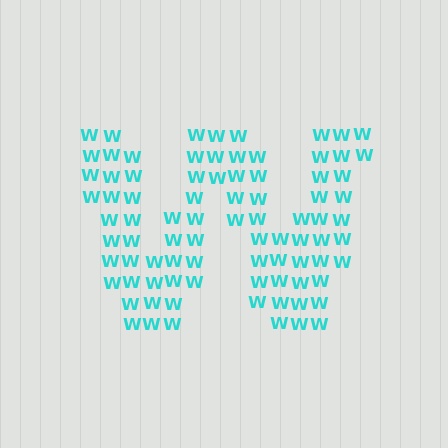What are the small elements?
The small elements are letter W's.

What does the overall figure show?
The overall figure shows the letter W.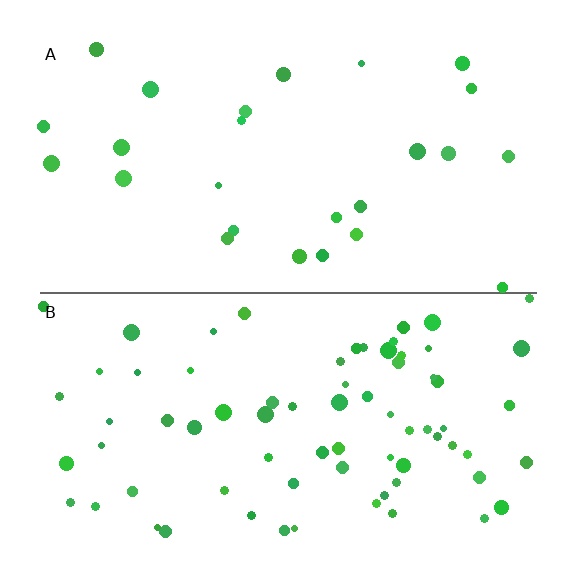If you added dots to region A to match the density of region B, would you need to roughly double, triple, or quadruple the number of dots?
Approximately triple.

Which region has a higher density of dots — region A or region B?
B (the bottom).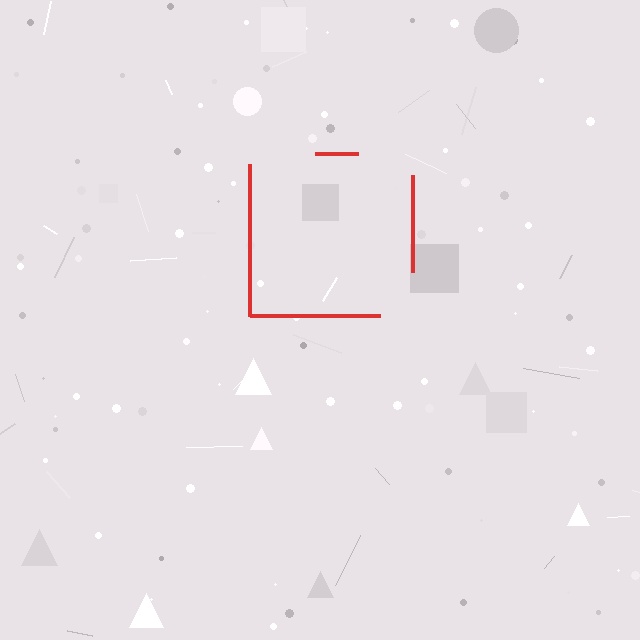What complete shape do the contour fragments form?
The contour fragments form a square.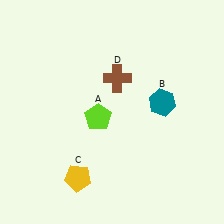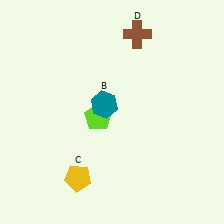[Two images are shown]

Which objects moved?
The objects that moved are: the teal hexagon (B), the brown cross (D).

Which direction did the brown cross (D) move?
The brown cross (D) moved up.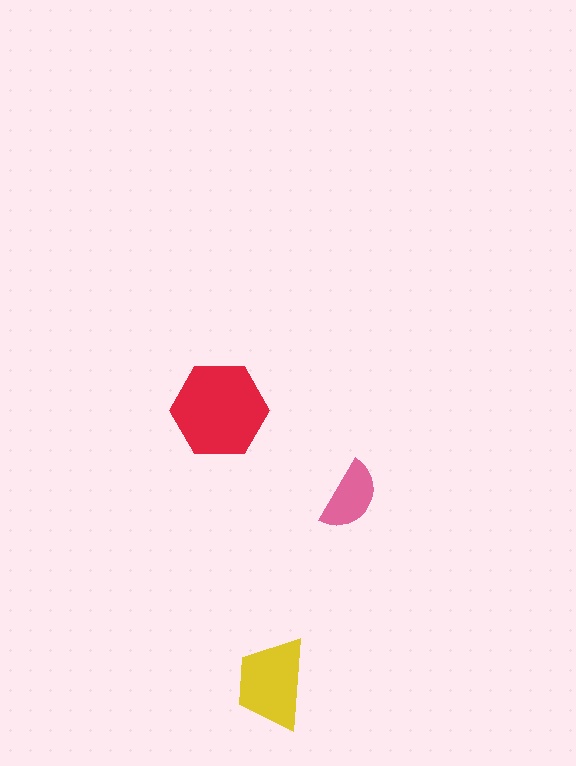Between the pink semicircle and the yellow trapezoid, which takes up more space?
The yellow trapezoid.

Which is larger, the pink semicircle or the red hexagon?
The red hexagon.